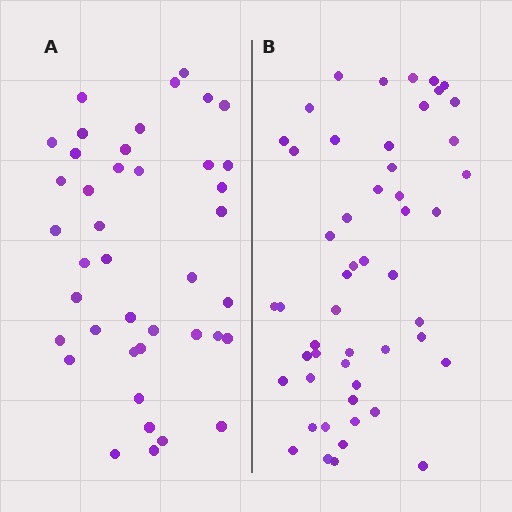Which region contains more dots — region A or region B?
Region B (the right region) has more dots.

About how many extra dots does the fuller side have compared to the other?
Region B has roughly 10 or so more dots than region A.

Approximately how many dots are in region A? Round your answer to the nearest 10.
About 40 dots. (The exact count is 41, which rounds to 40.)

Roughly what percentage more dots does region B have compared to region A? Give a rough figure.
About 25% more.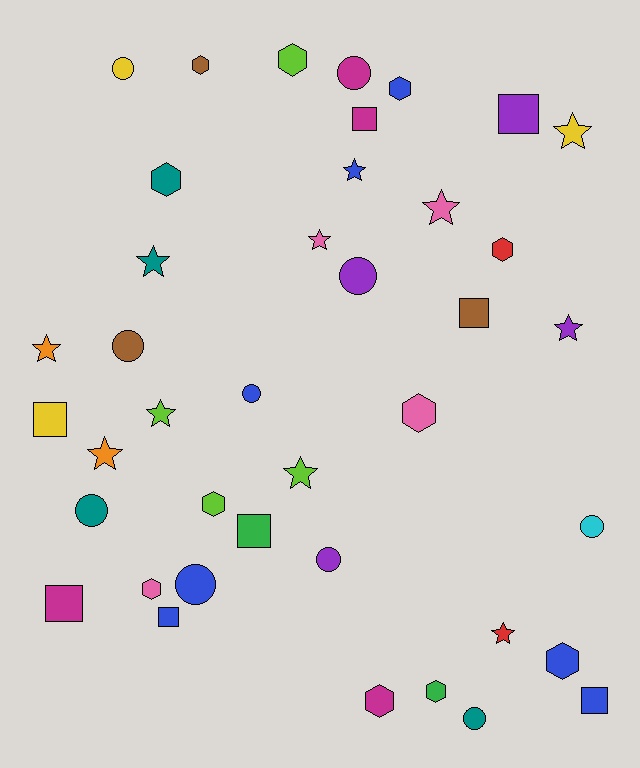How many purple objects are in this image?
There are 4 purple objects.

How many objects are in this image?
There are 40 objects.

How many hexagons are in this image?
There are 11 hexagons.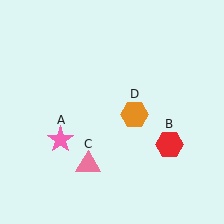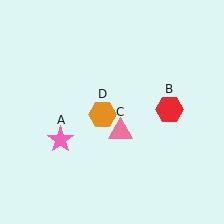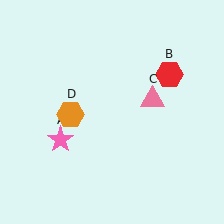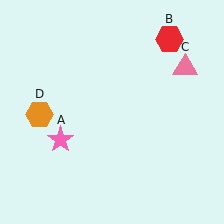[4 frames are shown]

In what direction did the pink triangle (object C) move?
The pink triangle (object C) moved up and to the right.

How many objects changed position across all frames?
3 objects changed position: red hexagon (object B), pink triangle (object C), orange hexagon (object D).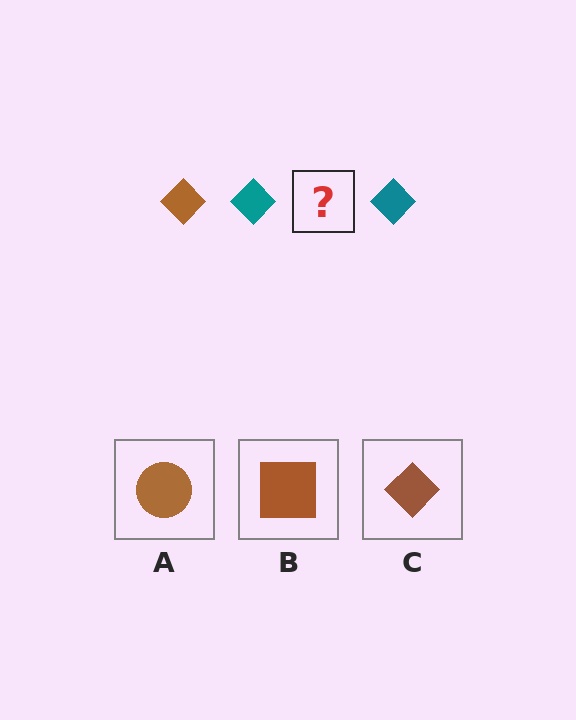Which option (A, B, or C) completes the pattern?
C.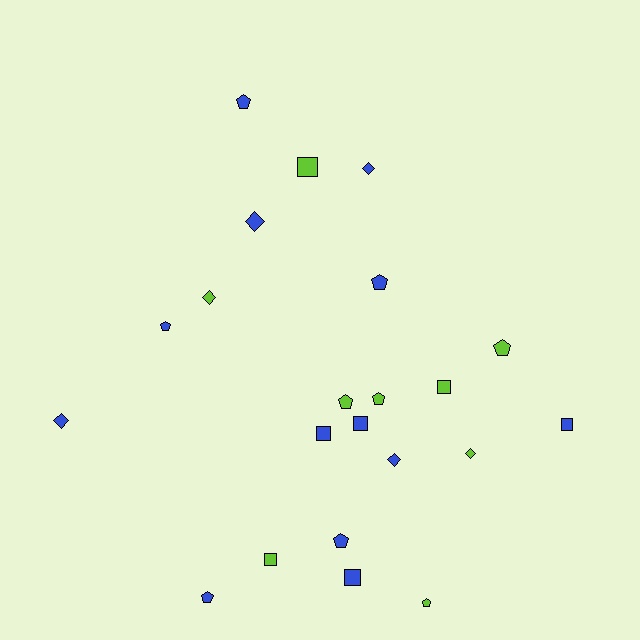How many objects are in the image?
There are 22 objects.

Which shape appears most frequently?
Pentagon, with 9 objects.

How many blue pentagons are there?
There are 5 blue pentagons.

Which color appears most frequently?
Blue, with 13 objects.